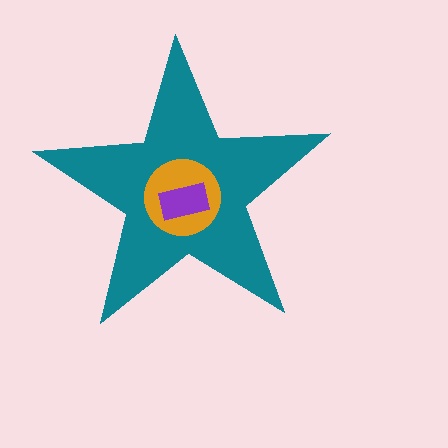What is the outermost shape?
The teal star.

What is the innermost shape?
The purple rectangle.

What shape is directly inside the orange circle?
The purple rectangle.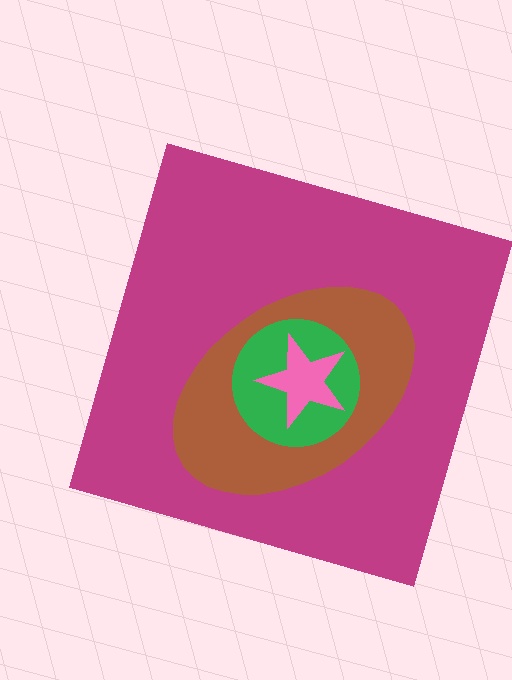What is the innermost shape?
The pink star.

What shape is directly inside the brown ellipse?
The green circle.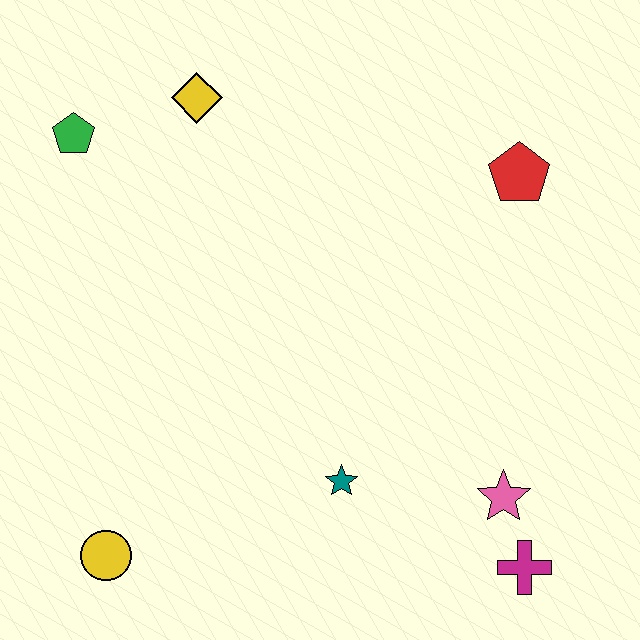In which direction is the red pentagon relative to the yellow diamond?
The red pentagon is to the right of the yellow diamond.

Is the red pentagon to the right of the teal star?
Yes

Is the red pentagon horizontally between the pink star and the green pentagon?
No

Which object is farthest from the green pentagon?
The magenta cross is farthest from the green pentagon.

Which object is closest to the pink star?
The magenta cross is closest to the pink star.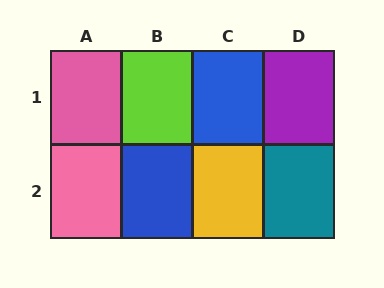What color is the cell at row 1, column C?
Blue.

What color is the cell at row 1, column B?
Lime.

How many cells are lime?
1 cell is lime.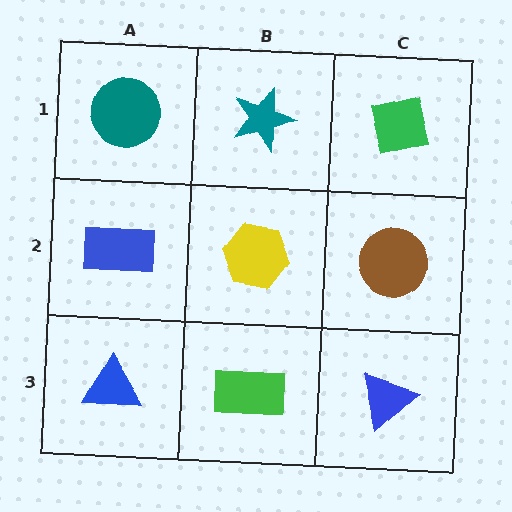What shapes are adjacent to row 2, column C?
A green square (row 1, column C), a blue triangle (row 3, column C), a yellow hexagon (row 2, column B).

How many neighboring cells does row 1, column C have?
2.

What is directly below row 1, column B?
A yellow hexagon.